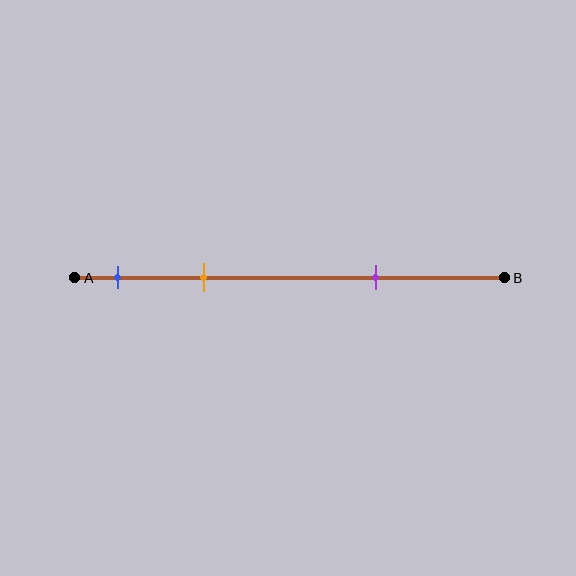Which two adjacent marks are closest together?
The blue and orange marks are the closest adjacent pair.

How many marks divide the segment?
There are 3 marks dividing the segment.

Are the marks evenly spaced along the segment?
No, the marks are not evenly spaced.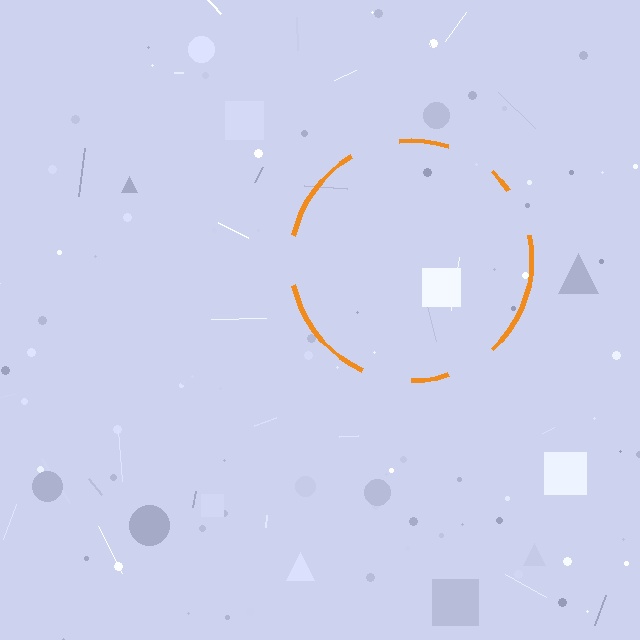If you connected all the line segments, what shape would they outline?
They would outline a circle.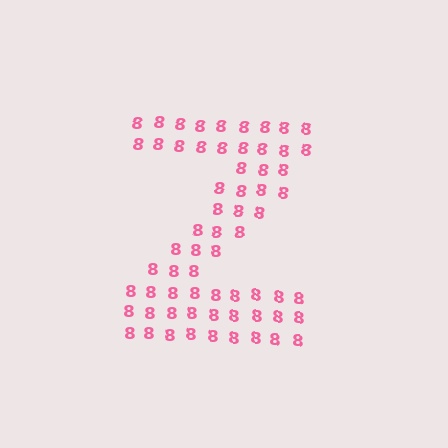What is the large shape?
The large shape is the letter Z.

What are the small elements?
The small elements are digit 8's.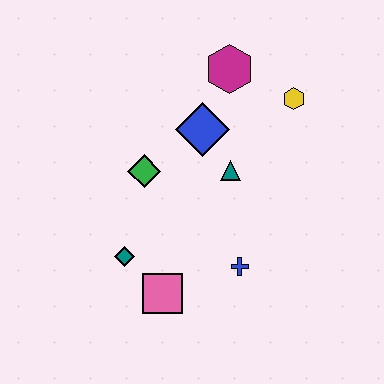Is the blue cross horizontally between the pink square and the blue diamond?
No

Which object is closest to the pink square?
The teal diamond is closest to the pink square.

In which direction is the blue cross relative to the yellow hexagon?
The blue cross is below the yellow hexagon.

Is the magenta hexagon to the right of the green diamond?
Yes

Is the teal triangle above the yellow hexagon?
No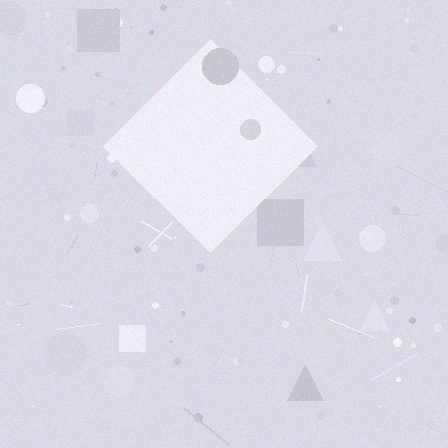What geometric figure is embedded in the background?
A diamond is embedded in the background.